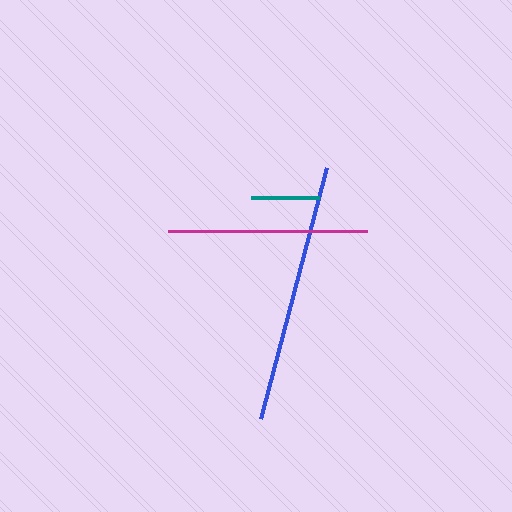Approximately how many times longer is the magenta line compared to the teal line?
The magenta line is approximately 2.9 times the length of the teal line.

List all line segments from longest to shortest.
From longest to shortest: blue, magenta, teal.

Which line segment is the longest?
The blue line is the longest at approximately 260 pixels.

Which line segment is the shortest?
The teal line is the shortest at approximately 69 pixels.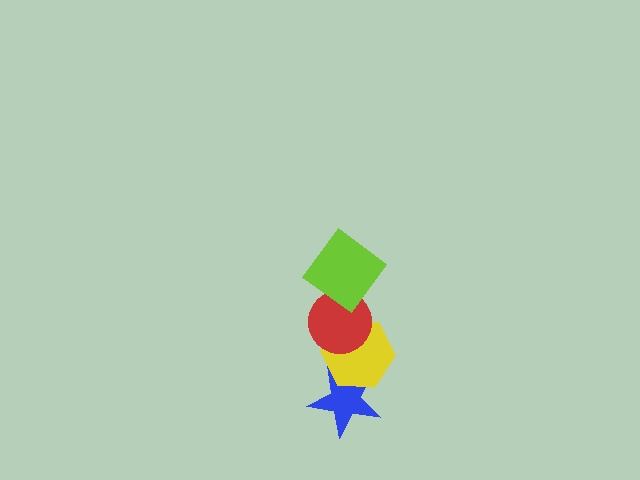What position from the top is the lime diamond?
The lime diamond is 1st from the top.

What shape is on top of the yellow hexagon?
The red circle is on top of the yellow hexagon.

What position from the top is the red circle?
The red circle is 2nd from the top.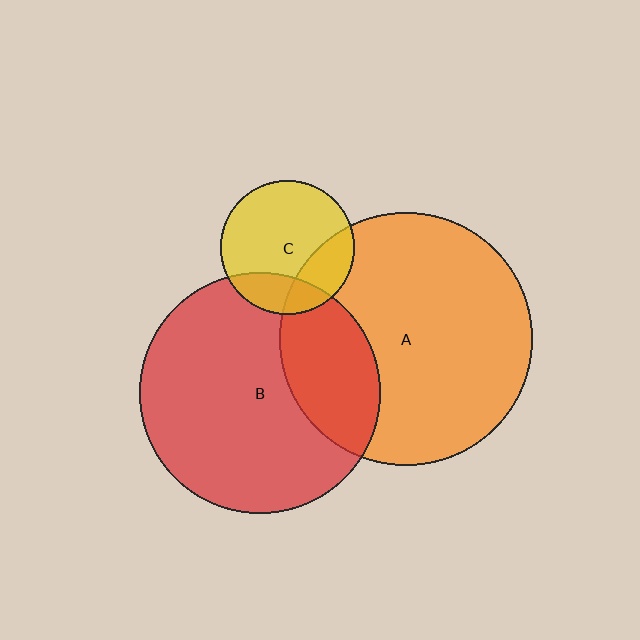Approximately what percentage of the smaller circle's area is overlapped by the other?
Approximately 20%.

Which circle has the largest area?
Circle A (orange).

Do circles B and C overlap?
Yes.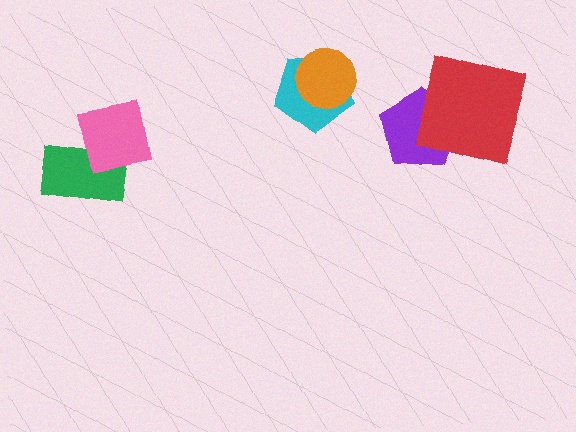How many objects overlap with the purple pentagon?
1 object overlaps with the purple pentagon.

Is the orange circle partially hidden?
No, no other shape covers it.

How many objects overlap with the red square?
1 object overlaps with the red square.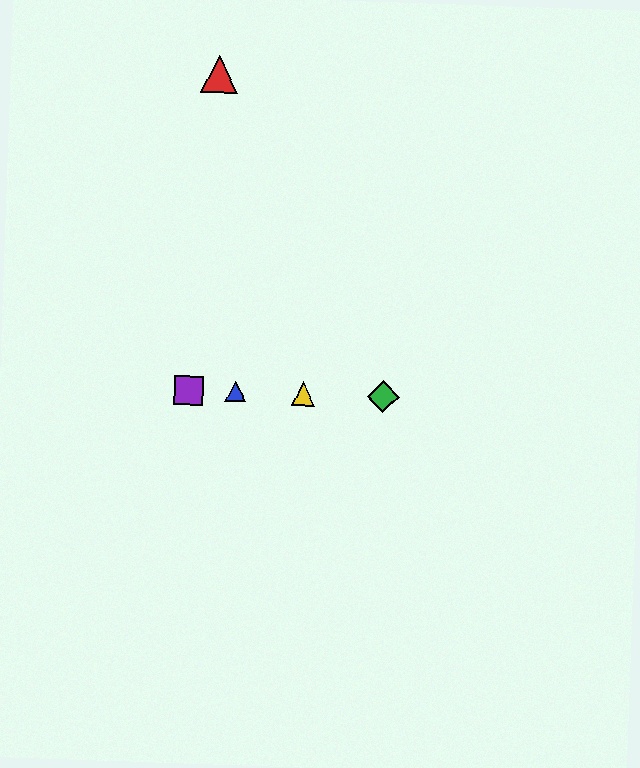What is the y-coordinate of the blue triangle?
The blue triangle is at y≈392.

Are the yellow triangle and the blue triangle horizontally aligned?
Yes, both are at y≈394.